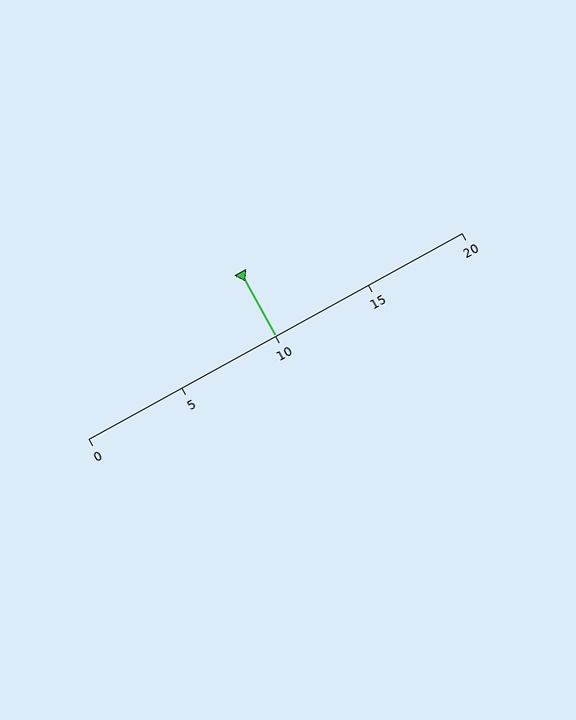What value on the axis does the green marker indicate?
The marker indicates approximately 10.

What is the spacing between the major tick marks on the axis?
The major ticks are spaced 5 apart.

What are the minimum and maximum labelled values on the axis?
The axis runs from 0 to 20.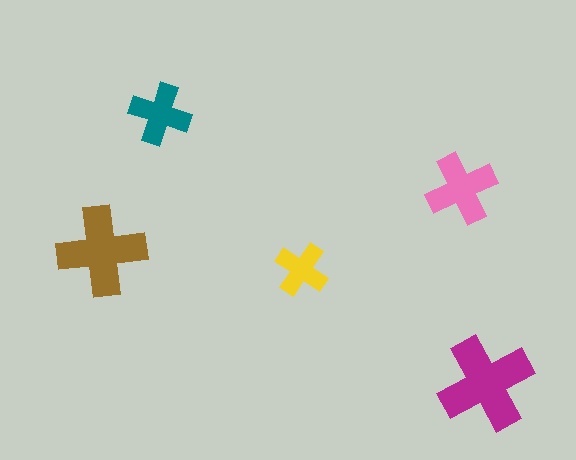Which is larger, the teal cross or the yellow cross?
The teal one.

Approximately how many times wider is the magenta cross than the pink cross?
About 1.5 times wider.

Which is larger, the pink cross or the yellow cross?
The pink one.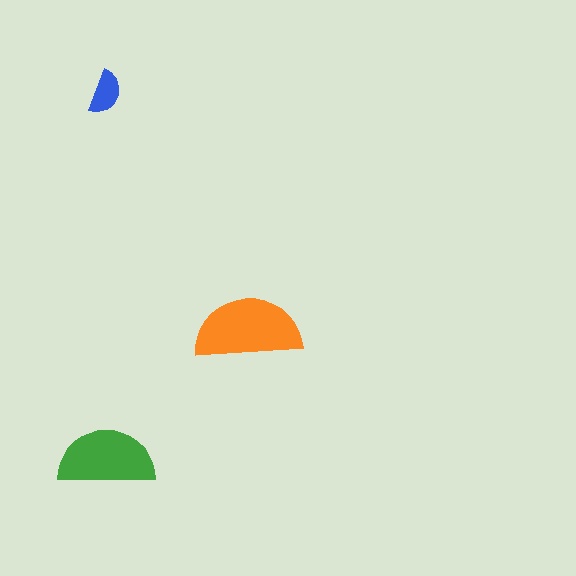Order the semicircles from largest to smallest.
the orange one, the green one, the blue one.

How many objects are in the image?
There are 3 objects in the image.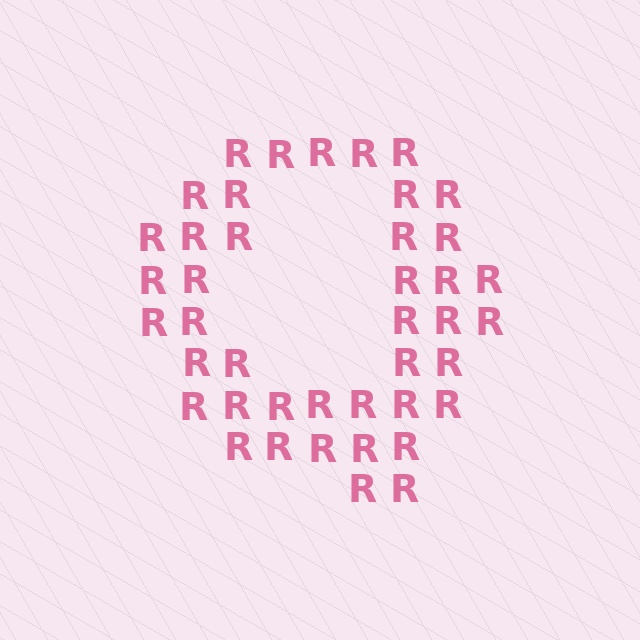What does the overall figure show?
The overall figure shows the letter Q.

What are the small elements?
The small elements are letter R's.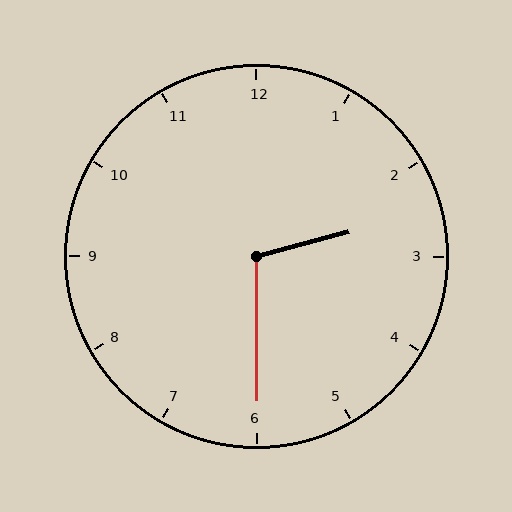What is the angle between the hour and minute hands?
Approximately 105 degrees.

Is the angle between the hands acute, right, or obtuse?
It is obtuse.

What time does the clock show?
2:30.